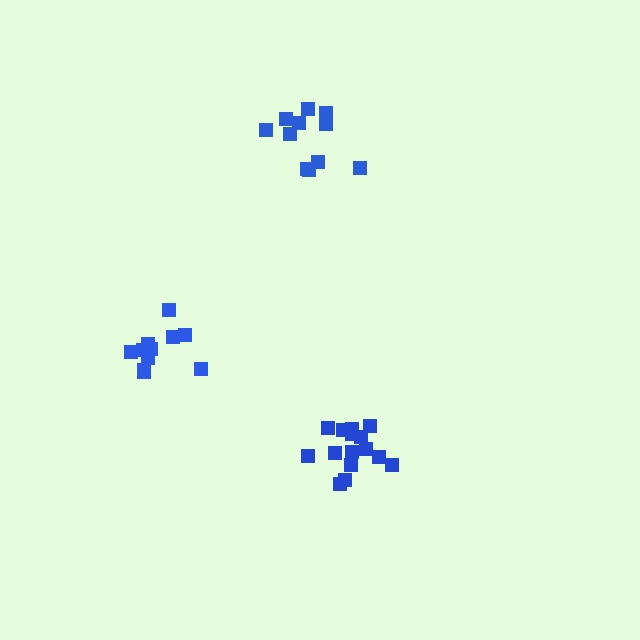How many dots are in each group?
Group 1: 11 dots, Group 2: 15 dots, Group 3: 11 dots (37 total).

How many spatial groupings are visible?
There are 3 spatial groupings.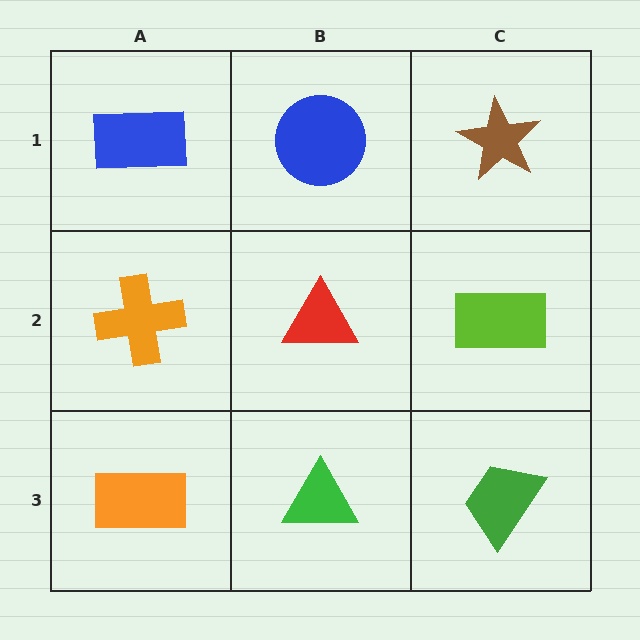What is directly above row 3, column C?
A lime rectangle.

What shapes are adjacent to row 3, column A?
An orange cross (row 2, column A), a green triangle (row 3, column B).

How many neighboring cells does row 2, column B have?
4.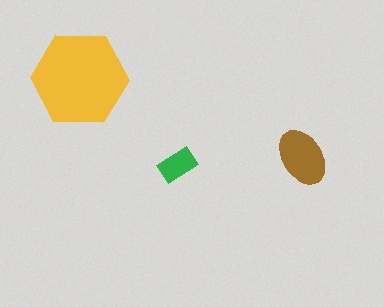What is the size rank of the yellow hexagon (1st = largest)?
1st.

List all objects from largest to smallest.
The yellow hexagon, the brown ellipse, the green rectangle.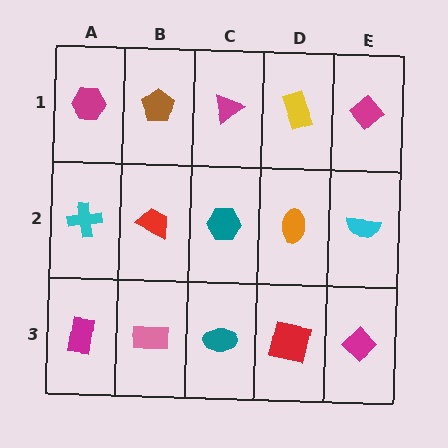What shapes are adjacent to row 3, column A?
A cyan cross (row 2, column A), a pink rectangle (row 3, column B).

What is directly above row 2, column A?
A magenta hexagon.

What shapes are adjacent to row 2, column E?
A magenta diamond (row 1, column E), a magenta diamond (row 3, column E), an orange ellipse (row 2, column D).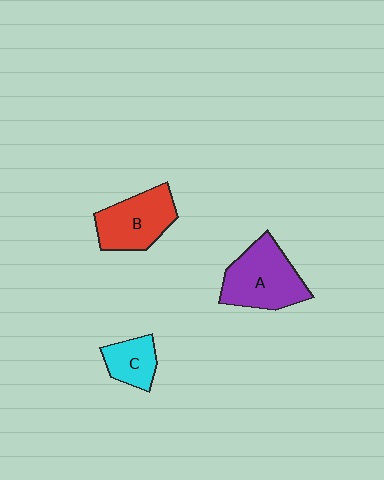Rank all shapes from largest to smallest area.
From largest to smallest: A (purple), B (red), C (cyan).